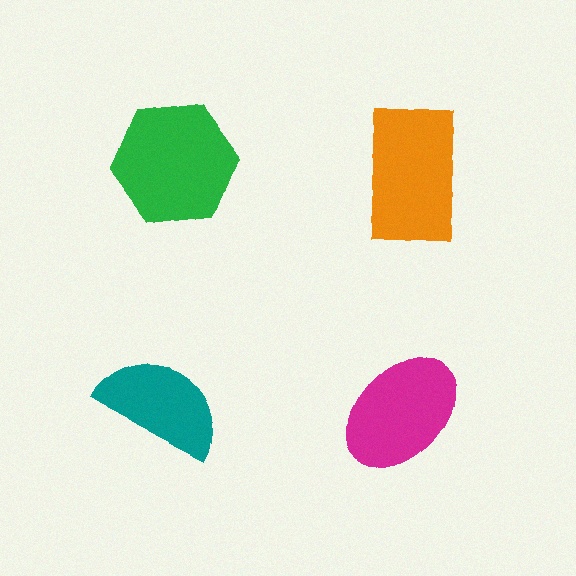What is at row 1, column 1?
A green hexagon.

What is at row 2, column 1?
A teal semicircle.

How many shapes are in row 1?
2 shapes.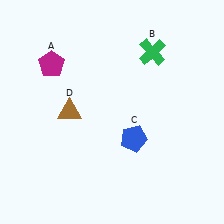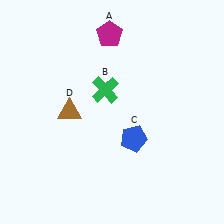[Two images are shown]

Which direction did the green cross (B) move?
The green cross (B) moved left.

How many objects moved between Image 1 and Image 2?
2 objects moved between the two images.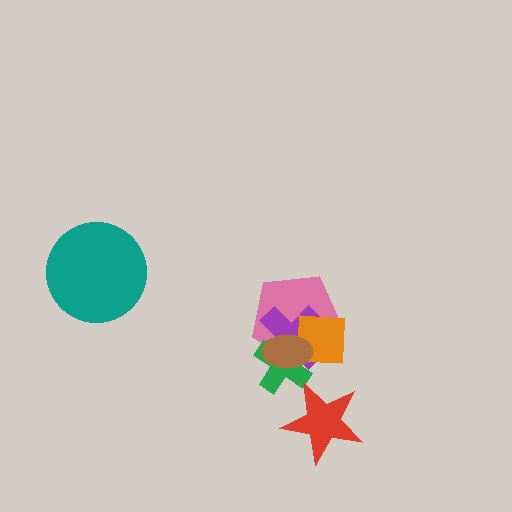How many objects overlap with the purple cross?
4 objects overlap with the purple cross.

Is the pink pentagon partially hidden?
Yes, it is partially covered by another shape.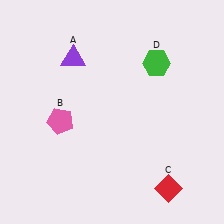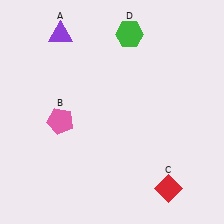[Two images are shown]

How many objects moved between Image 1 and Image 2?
2 objects moved between the two images.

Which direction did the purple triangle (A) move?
The purple triangle (A) moved up.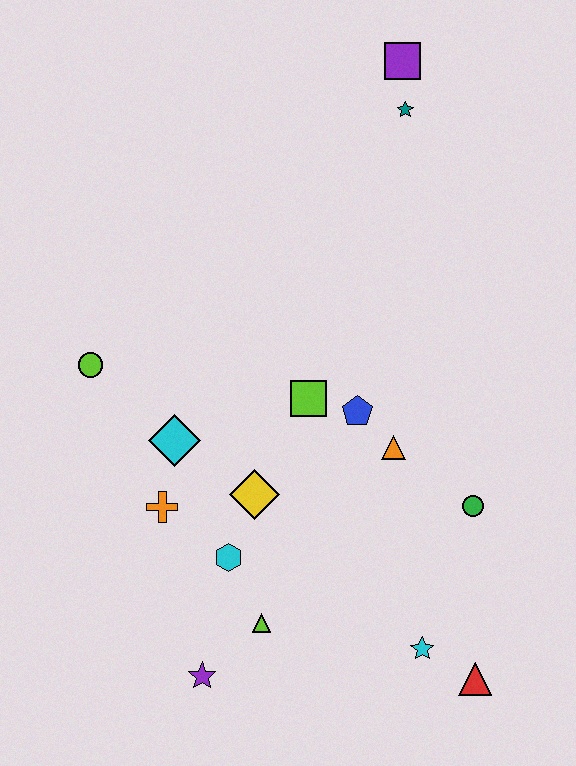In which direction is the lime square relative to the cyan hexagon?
The lime square is above the cyan hexagon.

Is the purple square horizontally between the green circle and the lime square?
Yes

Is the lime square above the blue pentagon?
Yes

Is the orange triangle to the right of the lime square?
Yes